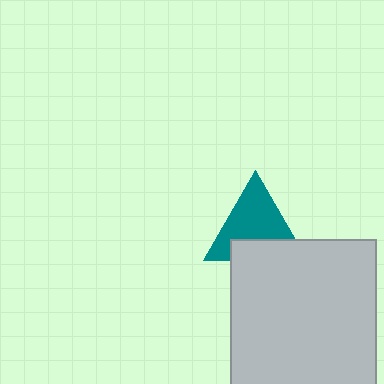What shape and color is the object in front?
The object in front is a light gray square.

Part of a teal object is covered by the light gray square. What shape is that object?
It is a triangle.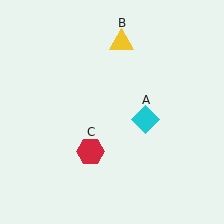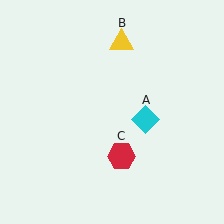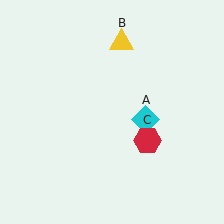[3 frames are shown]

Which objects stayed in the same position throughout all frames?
Cyan diamond (object A) and yellow triangle (object B) remained stationary.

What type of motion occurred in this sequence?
The red hexagon (object C) rotated counterclockwise around the center of the scene.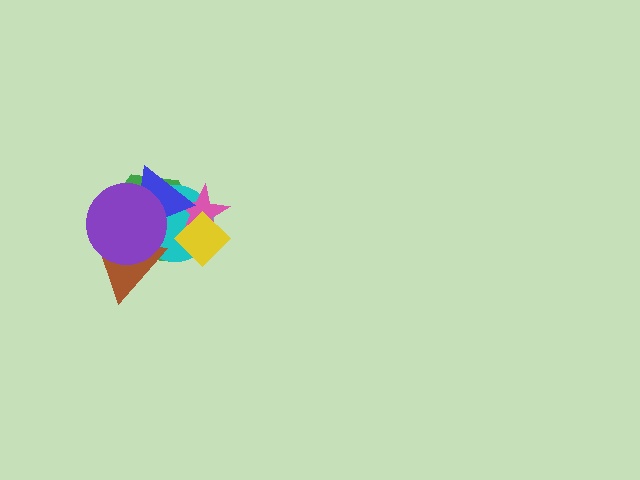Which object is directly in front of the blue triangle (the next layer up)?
The yellow diamond is directly in front of the blue triangle.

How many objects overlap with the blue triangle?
6 objects overlap with the blue triangle.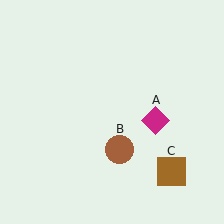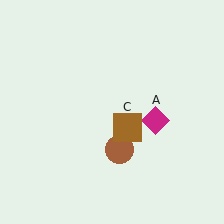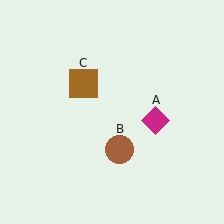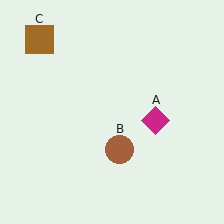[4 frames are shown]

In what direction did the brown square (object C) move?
The brown square (object C) moved up and to the left.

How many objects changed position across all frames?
1 object changed position: brown square (object C).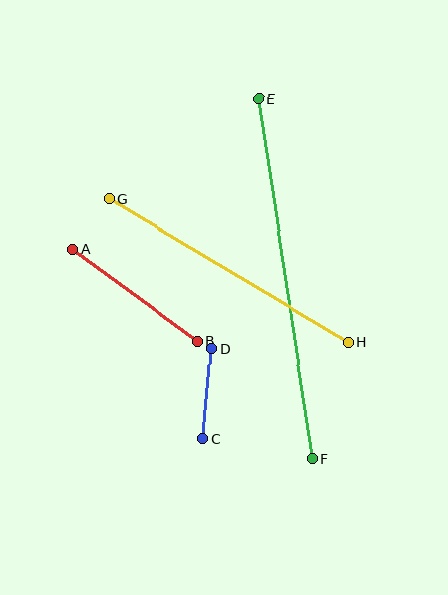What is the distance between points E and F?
The distance is approximately 364 pixels.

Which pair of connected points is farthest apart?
Points E and F are farthest apart.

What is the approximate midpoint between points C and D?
The midpoint is at approximately (207, 393) pixels.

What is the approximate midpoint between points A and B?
The midpoint is at approximately (135, 295) pixels.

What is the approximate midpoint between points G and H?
The midpoint is at approximately (228, 271) pixels.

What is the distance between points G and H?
The distance is approximately 279 pixels.